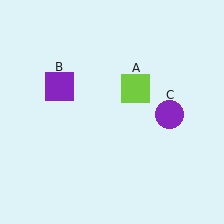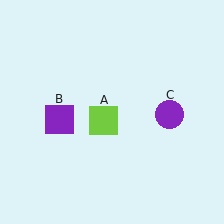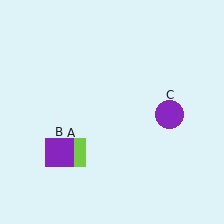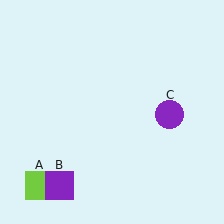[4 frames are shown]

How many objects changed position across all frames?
2 objects changed position: lime square (object A), purple square (object B).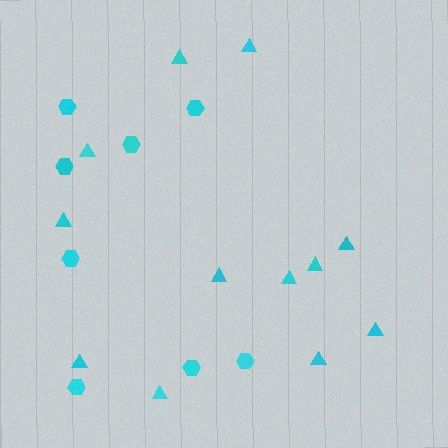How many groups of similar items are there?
There are 2 groups: one group of triangles (12) and one group of hexagons (8).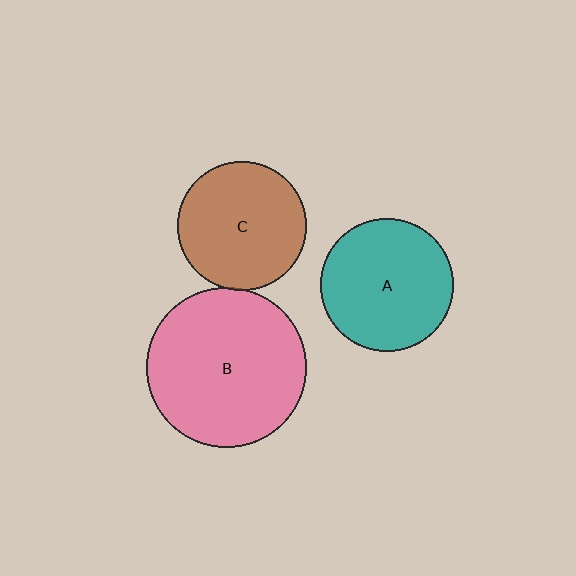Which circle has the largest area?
Circle B (pink).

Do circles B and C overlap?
Yes.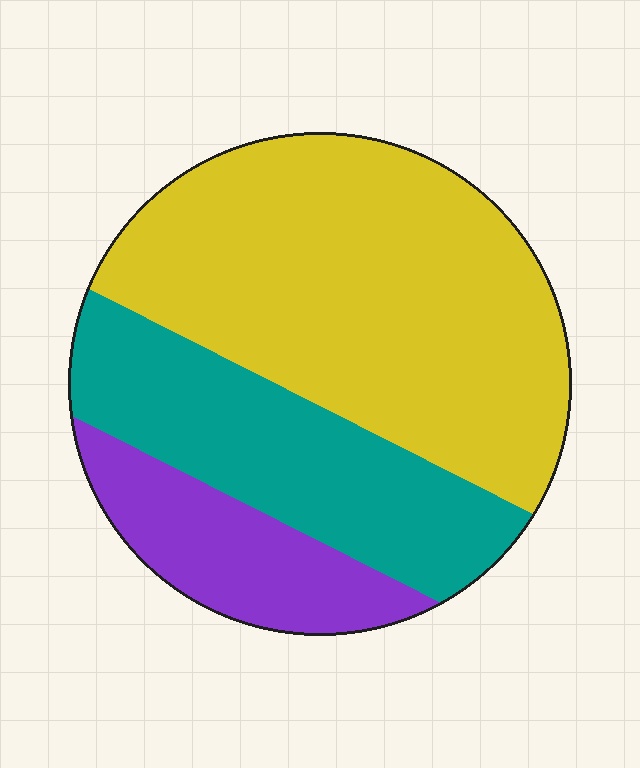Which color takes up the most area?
Yellow, at roughly 55%.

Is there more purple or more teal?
Teal.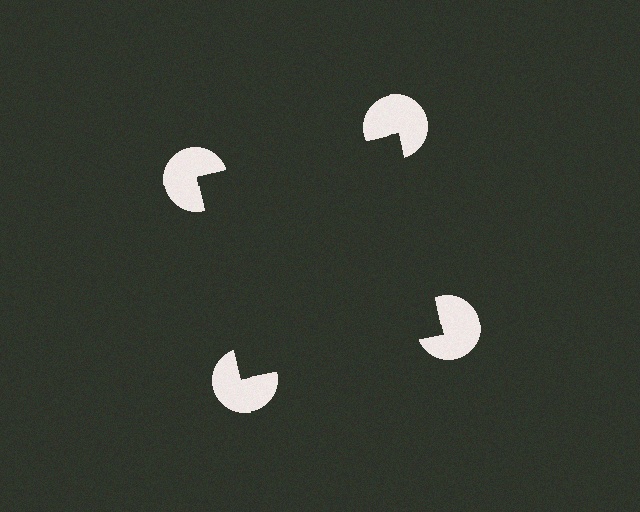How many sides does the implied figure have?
4 sides.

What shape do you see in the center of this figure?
An illusory square — its edges are inferred from the aligned wedge cuts in the pac-man discs, not physically drawn.